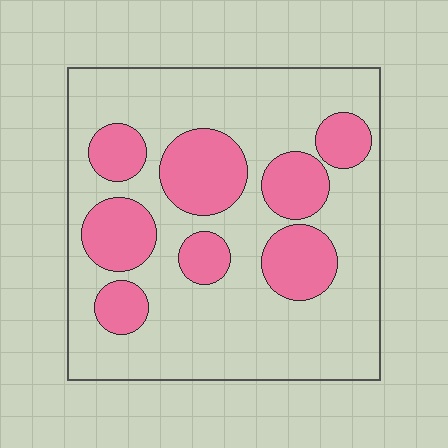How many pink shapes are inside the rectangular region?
8.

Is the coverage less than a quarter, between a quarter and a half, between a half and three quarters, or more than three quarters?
Between a quarter and a half.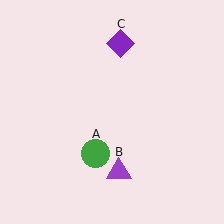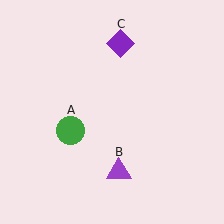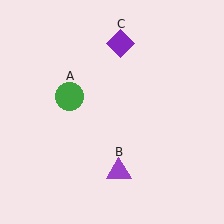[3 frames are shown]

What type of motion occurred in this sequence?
The green circle (object A) rotated clockwise around the center of the scene.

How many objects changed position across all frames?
1 object changed position: green circle (object A).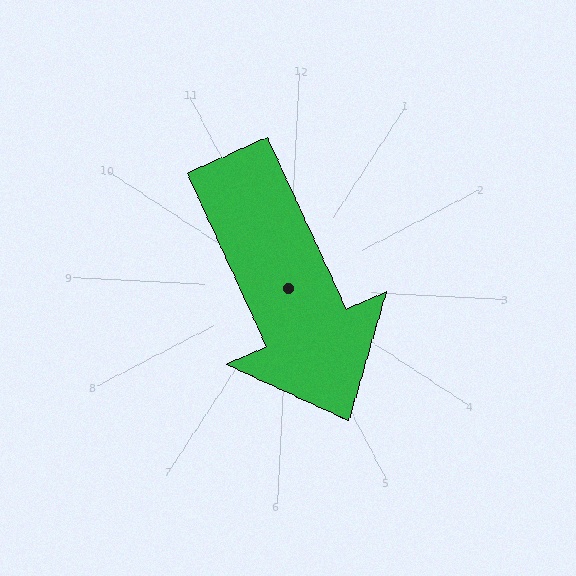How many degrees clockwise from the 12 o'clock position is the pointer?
Approximately 152 degrees.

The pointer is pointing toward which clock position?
Roughly 5 o'clock.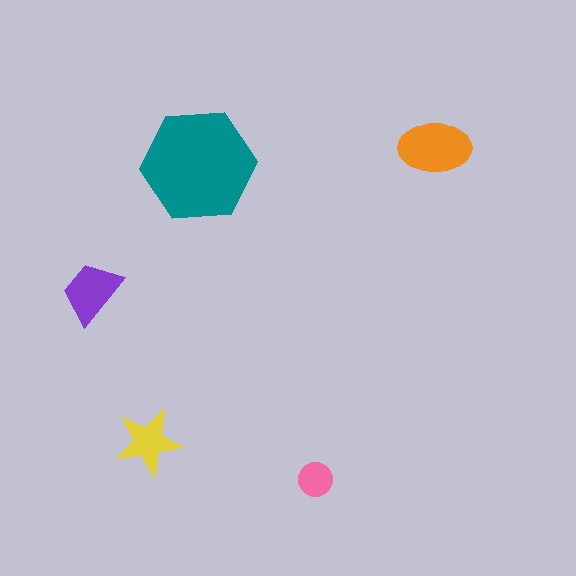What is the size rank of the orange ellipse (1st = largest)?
2nd.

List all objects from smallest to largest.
The pink circle, the yellow star, the purple trapezoid, the orange ellipse, the teal hexagon.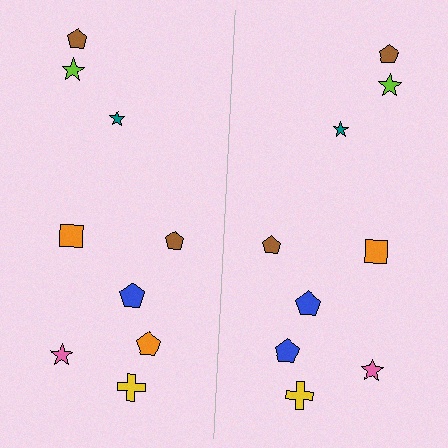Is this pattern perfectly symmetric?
No, the pattern is not perfectly symmetric. The blue pentagon on the right side breaks the symmetry — its mirror counterpart is orange.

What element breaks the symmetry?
The blue pentagon on the right side breaks the symmetry — its mirror counterpart is orange.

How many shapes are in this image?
There are 18 shapes in this image.